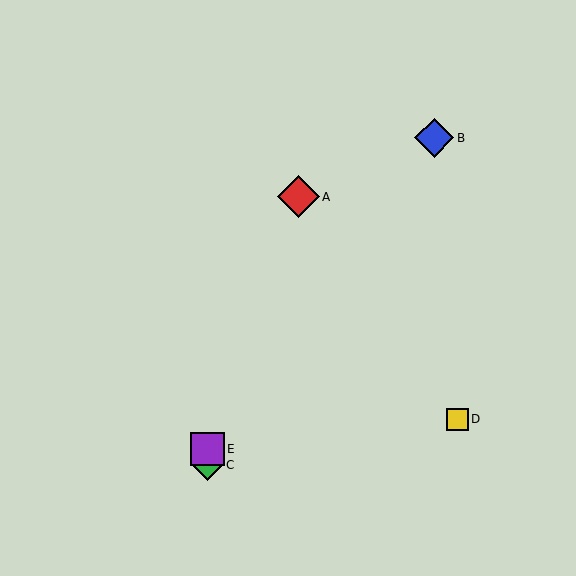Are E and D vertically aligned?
No, E is at x≈207 and D is at x≈457.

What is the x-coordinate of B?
Object B is at x≈434.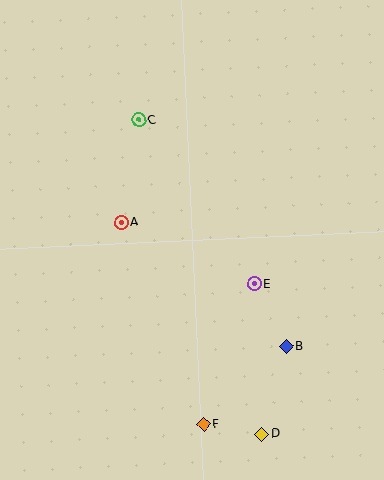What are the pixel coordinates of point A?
Point A is at (121, 222).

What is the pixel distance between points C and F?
The distance between C and F is 311 pixels.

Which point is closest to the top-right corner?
Point C is closest to the top-right corner.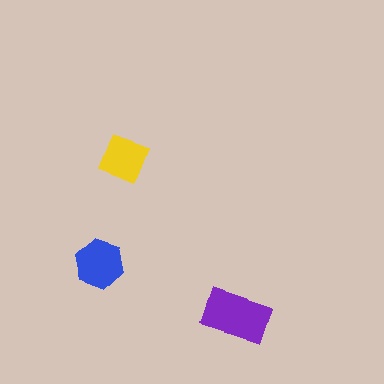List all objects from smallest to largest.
The yellow diamond, the blue hexagon, the purple rectangle.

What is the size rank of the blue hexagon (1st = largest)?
2nd.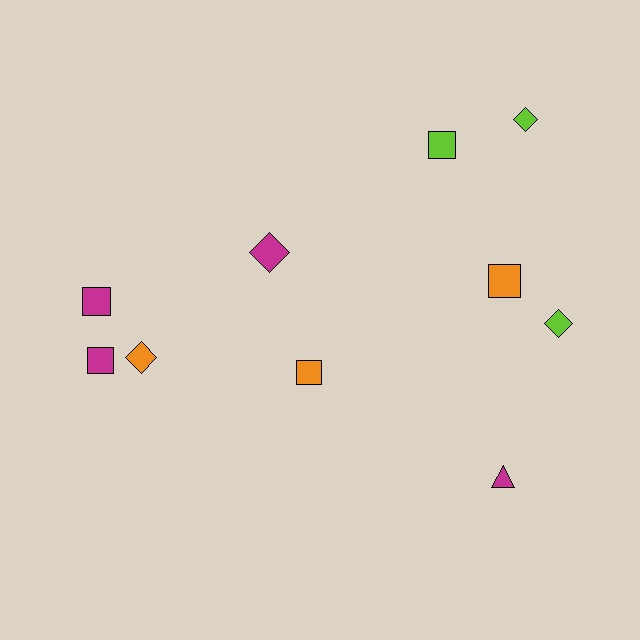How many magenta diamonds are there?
There is 1 magenta diamond.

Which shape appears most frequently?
Square, with 5 objects.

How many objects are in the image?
There are 10 objects.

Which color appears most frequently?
Magenta, with 4 objects.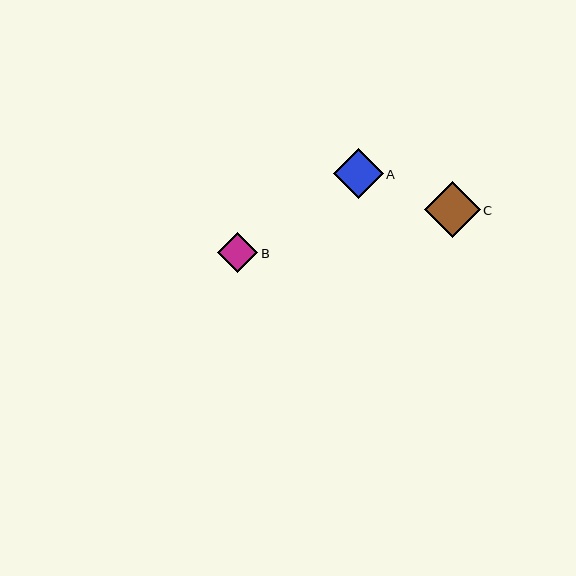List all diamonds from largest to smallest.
From largest to smallest: C, A, B.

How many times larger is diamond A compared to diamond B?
Diamond A is approximately 1.2 times the size of diamond B.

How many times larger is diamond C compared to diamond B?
Diamond C is approximately 1.4 times the size of diamond B.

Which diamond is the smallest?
Diamond B is the smallest with a size of approximately 40 pixels.